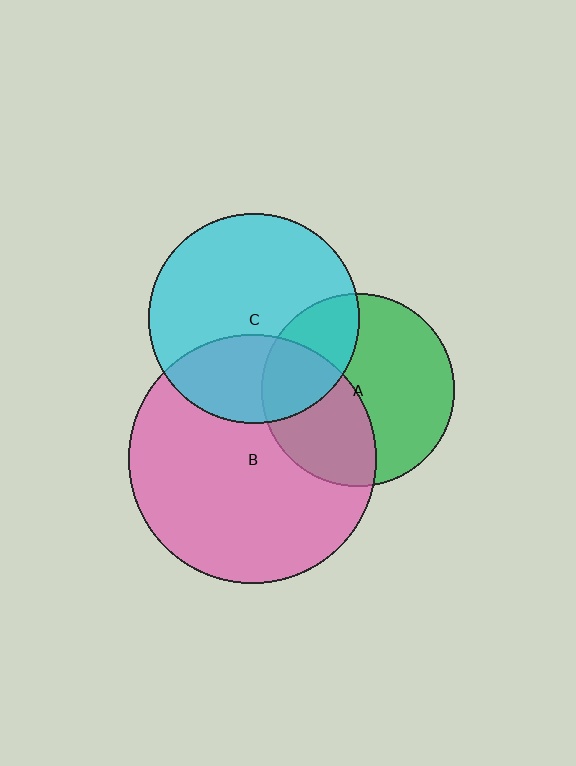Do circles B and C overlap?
Yes.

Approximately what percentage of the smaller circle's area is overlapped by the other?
Approximately 30%.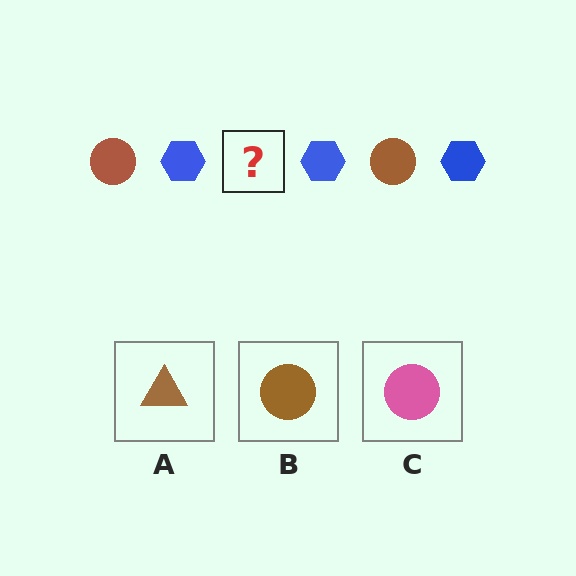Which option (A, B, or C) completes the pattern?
B.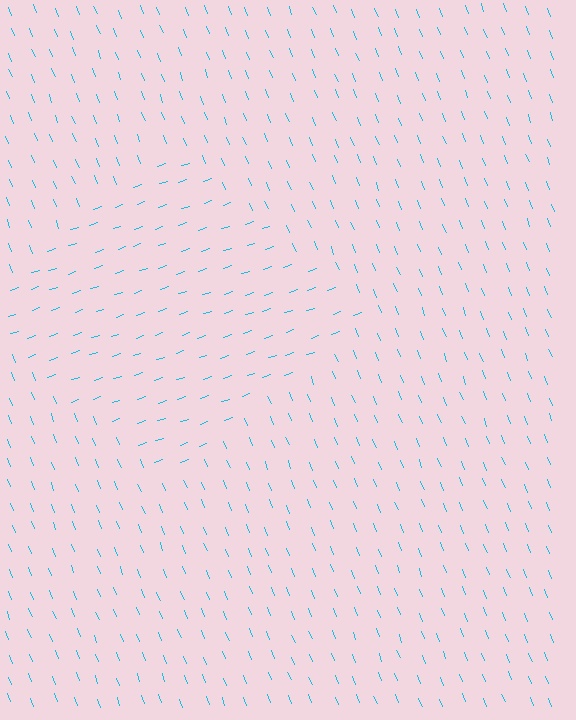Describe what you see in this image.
The image is filled with small cyan line segments. A diamond region in the image has lines oriented differently from the surrounding lines, creating a visible texture boundary.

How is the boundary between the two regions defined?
The boundary is defined purely by a change in line orientation (approximately 88 degrees difference). All lines are the same color and thickness.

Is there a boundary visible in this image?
Yes, there is a texture boundary formed by a change in line orientation.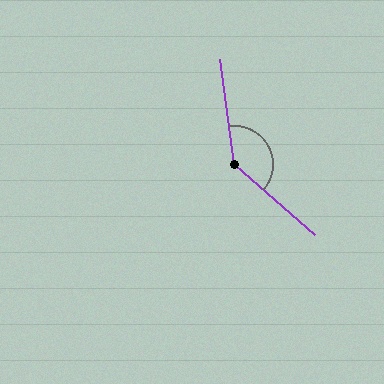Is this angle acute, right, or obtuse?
It is obtuse.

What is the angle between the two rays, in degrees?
Approximately 139 degrees.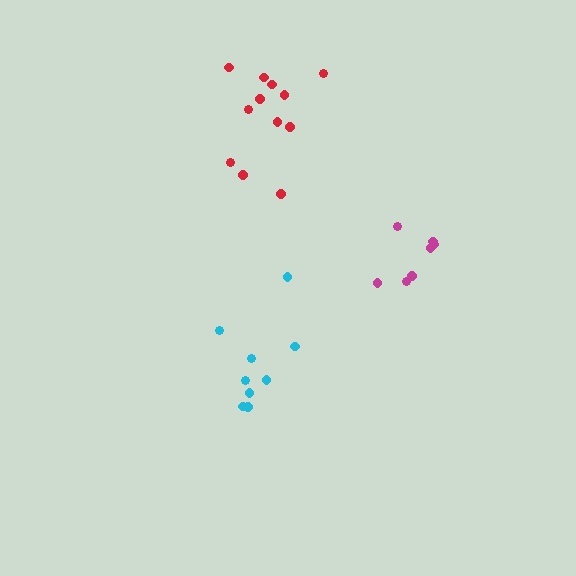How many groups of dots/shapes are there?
There are 3 groups.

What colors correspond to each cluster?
The clusters are colored: magenta, cyan, red.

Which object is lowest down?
The cyan cluster is bottommost.